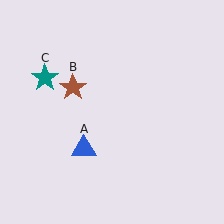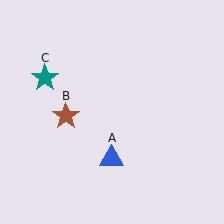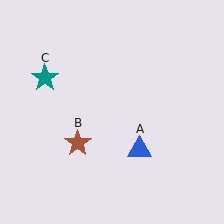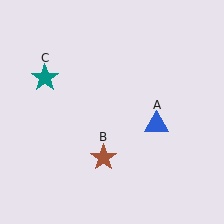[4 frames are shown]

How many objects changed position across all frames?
2 objects changed position: blue triangle (object A), brown star (object B).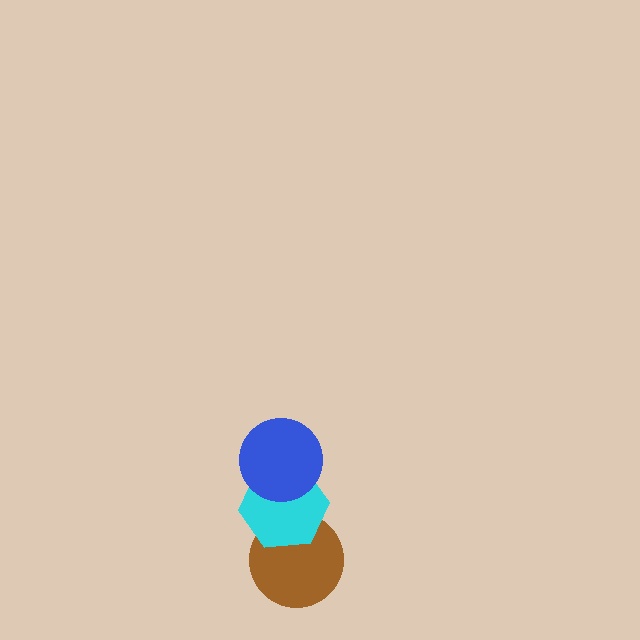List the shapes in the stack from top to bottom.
From top to bottom: the blue circle, the cyan hexagon, the brown circle.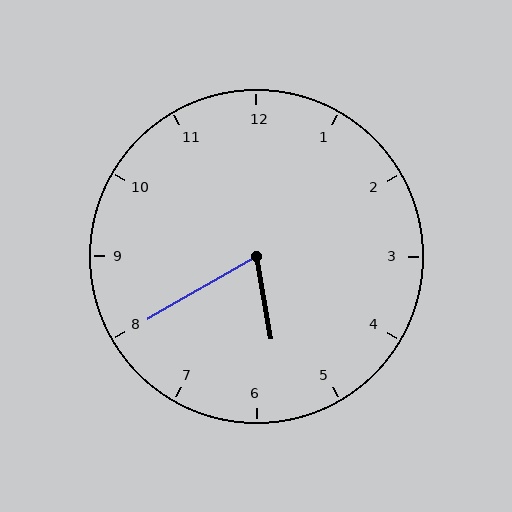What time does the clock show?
5:40.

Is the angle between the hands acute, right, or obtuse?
It is acute.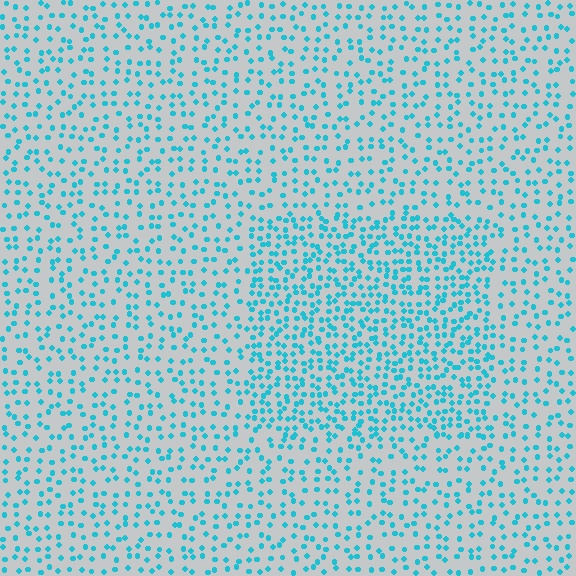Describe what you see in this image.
The image contains small cyan elements arranged at two different densities. A rectangle-shaped region is visible where the elements are more densely packed than the surrounding area.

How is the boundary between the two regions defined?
The boundary is defined by a change in element density (approximately 1.8x ratio). All elements are the same color, size, and shape.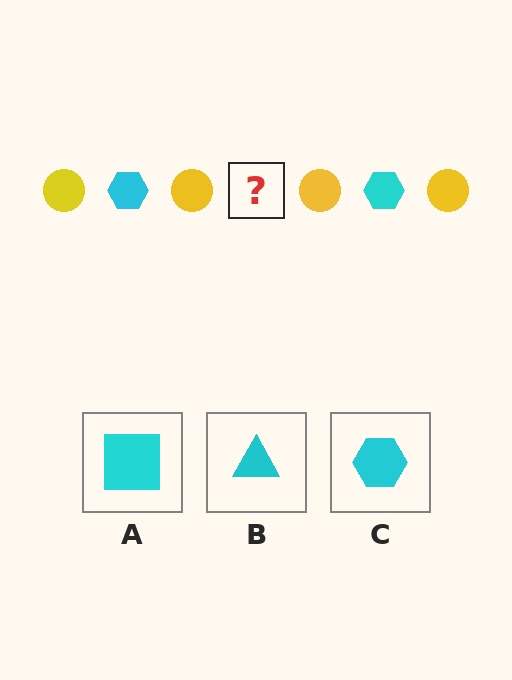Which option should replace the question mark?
Option C.